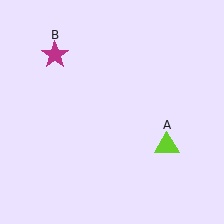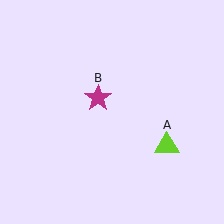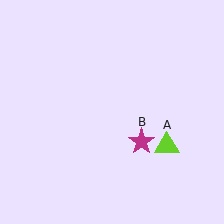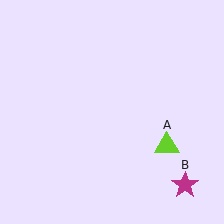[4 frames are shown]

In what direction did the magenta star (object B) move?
The magenta star (object B) moved down and to the right.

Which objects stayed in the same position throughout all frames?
Lime triangle (object A) remained stationary.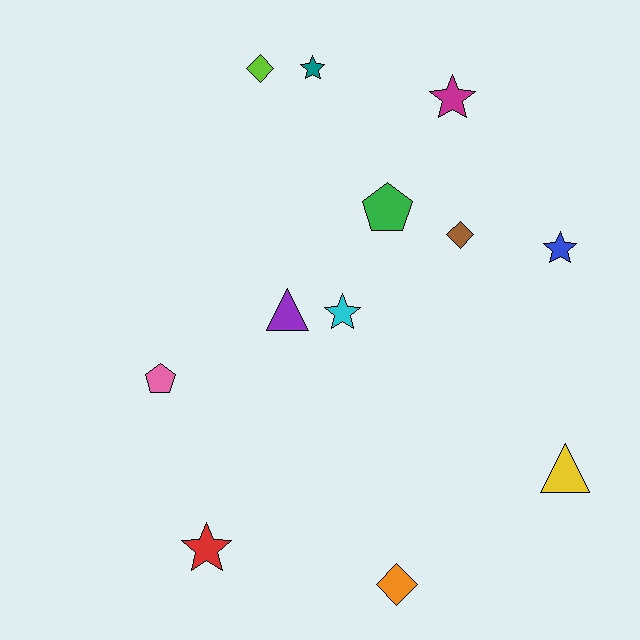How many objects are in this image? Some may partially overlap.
There are 12 objects.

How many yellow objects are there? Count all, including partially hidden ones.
There is 1 yellow object.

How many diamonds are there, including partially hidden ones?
There are 3 diamonds.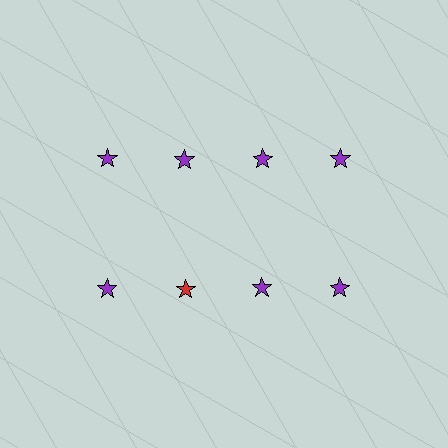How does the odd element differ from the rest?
It has a different color: red instead of purple.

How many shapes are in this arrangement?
There are 8 shapes arranged in a grid pattern.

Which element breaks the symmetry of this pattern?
The red star in the second row, second from left column breaks the symmetry. All other shapes are purple stars.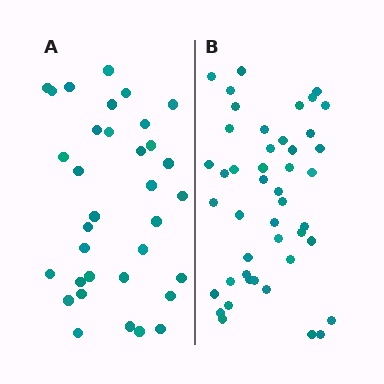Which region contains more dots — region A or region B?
Region B (the right region) has more dots.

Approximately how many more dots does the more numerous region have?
Region B has roughly 12 or so more dots than region A.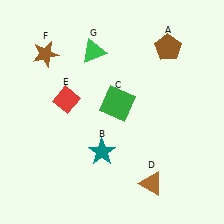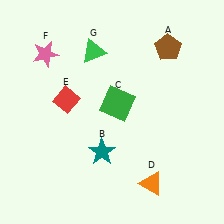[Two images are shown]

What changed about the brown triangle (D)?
In Image 1, D is brown. In Image 2, it changed to orange.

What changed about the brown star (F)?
In Image 1, F is brown. In Image 2, it changed to pink.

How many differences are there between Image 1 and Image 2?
There are 2 differences between the two images.